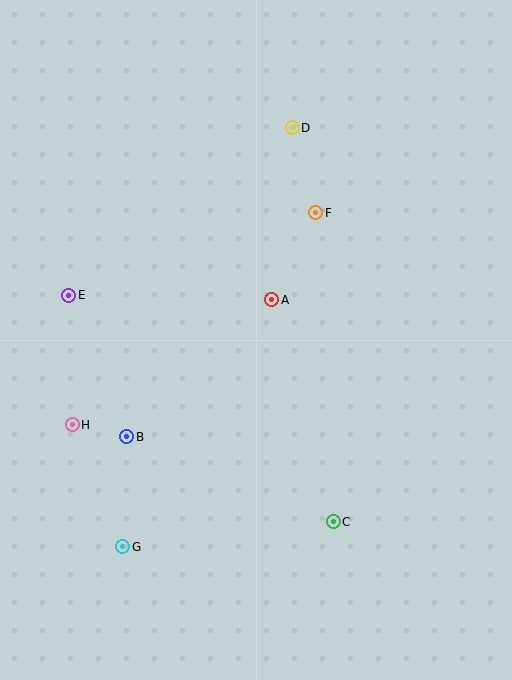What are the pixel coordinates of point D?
Point D is at (292, 128).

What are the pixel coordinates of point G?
Point G is at (123, 547).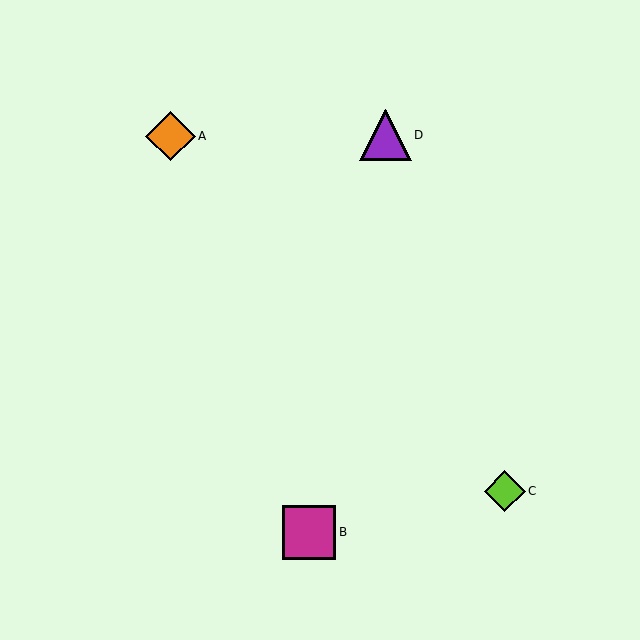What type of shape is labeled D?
Shape D is a purple triangle.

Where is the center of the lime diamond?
The center of the lime diamond is at (505, 491).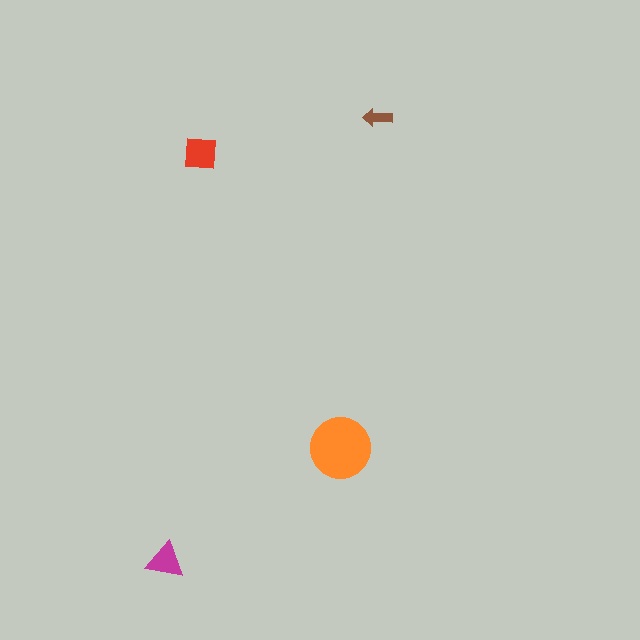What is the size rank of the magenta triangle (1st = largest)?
3rd.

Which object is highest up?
The brown arrow is topmost.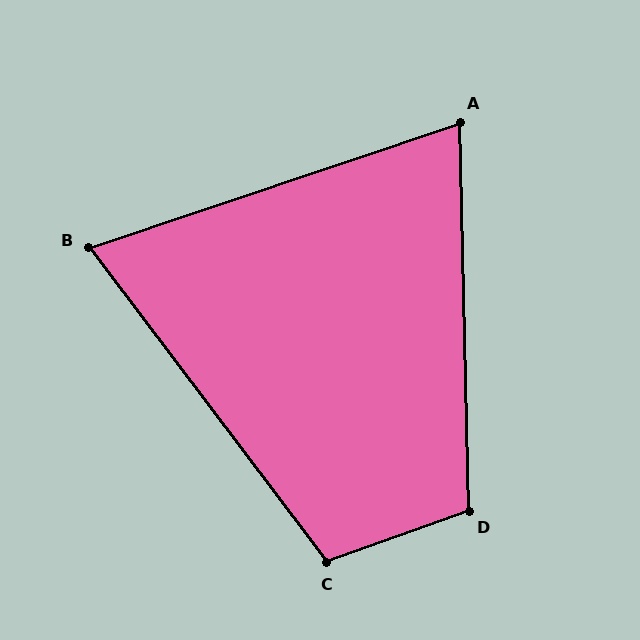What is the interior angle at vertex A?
Approximately 73 degrees (acute).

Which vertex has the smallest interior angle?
B, at approximately 72 degrees.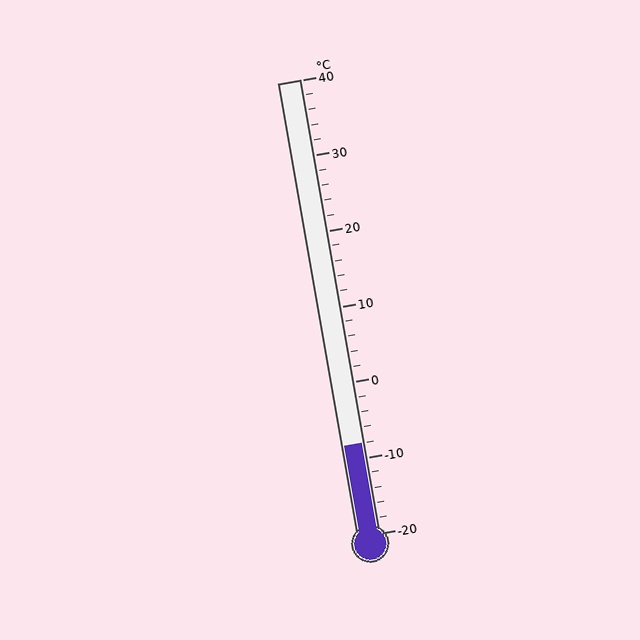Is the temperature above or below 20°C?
The temperature is below 20°C.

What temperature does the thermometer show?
The thermometer shows approximately -8°C.